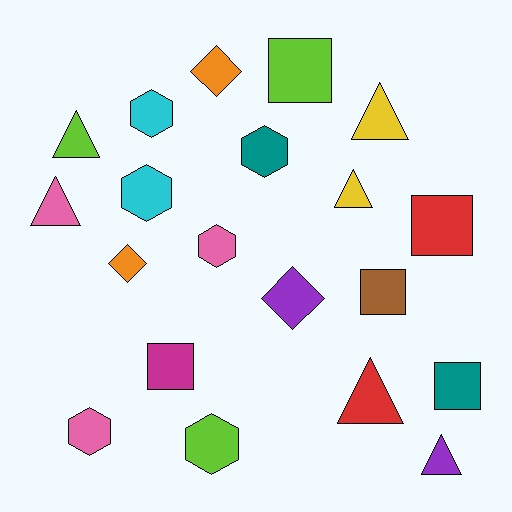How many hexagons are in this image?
There are 6 hexagons.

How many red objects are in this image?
There are 2 red objects.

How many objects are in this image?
There are 20 objects.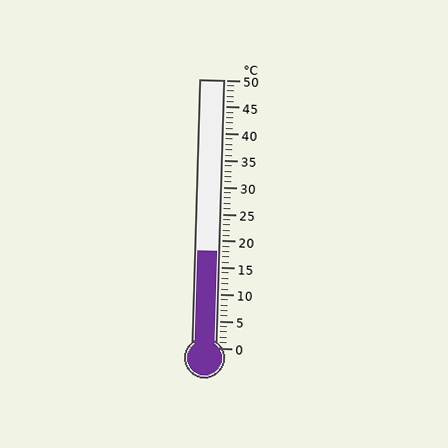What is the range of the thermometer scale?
The thermometer scale ranges from 0°C to 50°C.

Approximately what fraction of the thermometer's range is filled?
The thermometer is filled to approximately 35% of its range.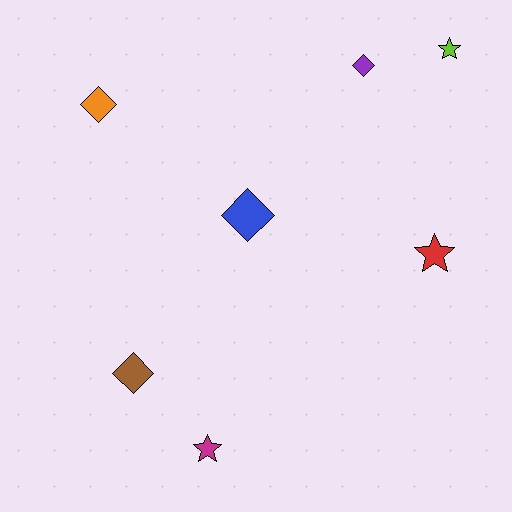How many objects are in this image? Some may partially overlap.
There are 7 objects.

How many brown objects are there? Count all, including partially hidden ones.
There is 1 brown object.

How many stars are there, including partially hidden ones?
There are 3 stars.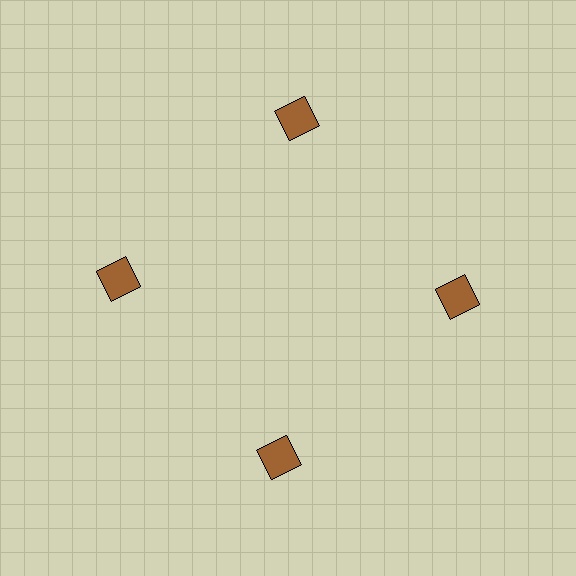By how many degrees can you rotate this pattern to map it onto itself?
The pattern maps onto itself every 90 degrees of rotation.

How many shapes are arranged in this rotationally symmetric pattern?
There are 4 shapes, arranged in 4 groups of 1.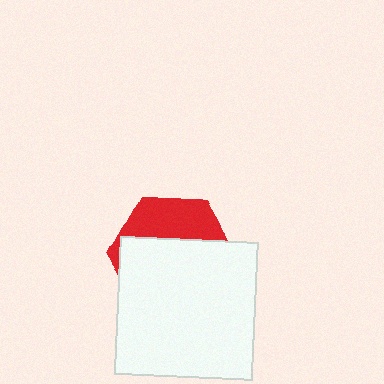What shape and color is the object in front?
The object in front is a white square.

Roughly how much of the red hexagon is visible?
A small part of it is visible (roughly 34%).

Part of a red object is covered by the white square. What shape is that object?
It is a hexagon.